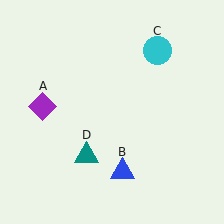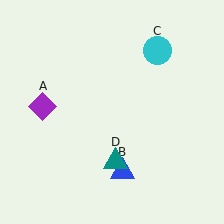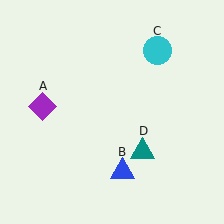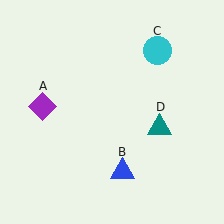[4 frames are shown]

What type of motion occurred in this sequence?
The teal triangle (object D) rotated counterclockwise around the center of the scene.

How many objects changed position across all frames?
1 object changed position: teal triangle (object D).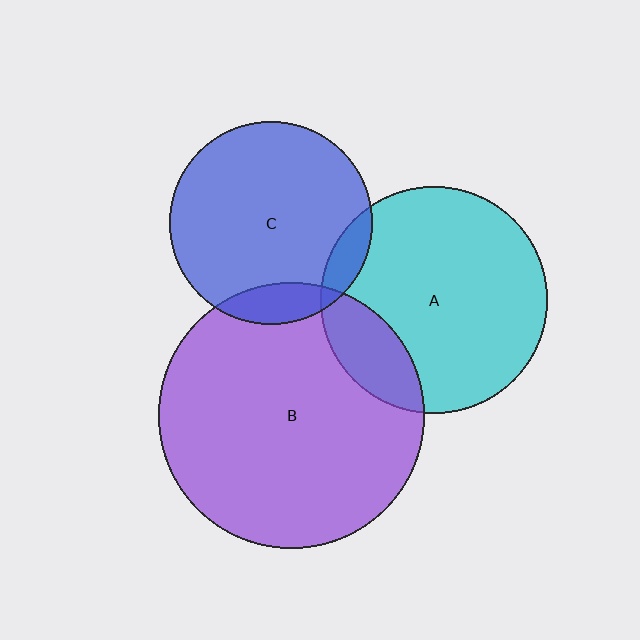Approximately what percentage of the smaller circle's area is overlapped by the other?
Approximately 10%.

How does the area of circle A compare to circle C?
Approximately 1.2 times.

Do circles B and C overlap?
Yes.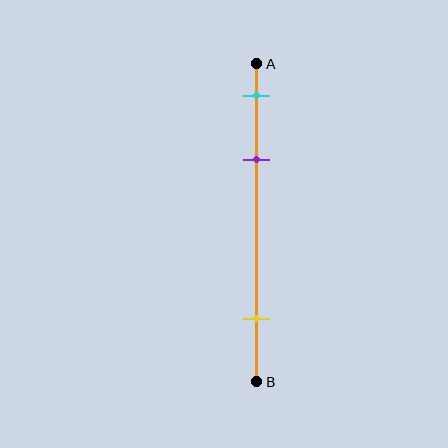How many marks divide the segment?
There are 3 marks dividing the segment.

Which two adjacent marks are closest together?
The cyan and purple marks are the closest adjacent pair.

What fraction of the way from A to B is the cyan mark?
The cyan mark is approximately 10% (0.1) of the way from A to B.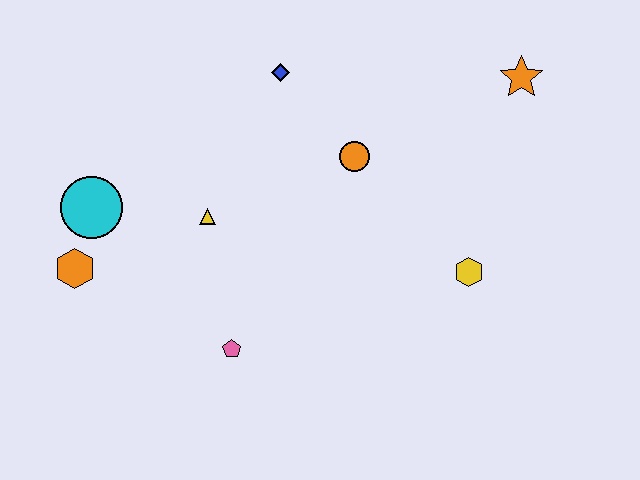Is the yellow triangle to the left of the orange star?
Yes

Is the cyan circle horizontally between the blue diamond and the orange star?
No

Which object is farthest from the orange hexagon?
The orange star is farthest from the orange hexagon.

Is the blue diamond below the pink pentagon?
No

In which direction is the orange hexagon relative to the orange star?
The orange hexagon is to the left of the orange star.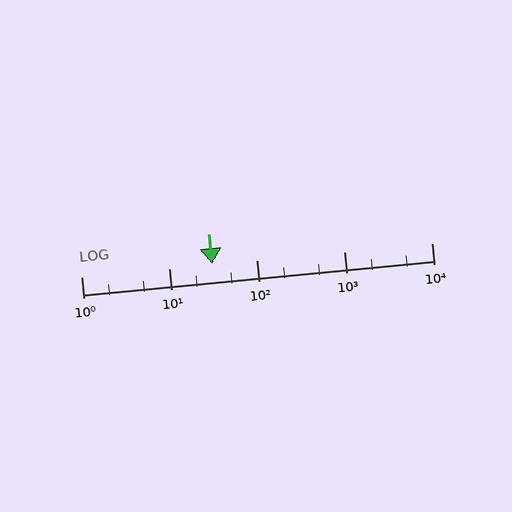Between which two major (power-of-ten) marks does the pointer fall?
The pointer is between 10 and 100.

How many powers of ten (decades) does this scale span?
The scale spans 4 decades, from 1 to 10000.